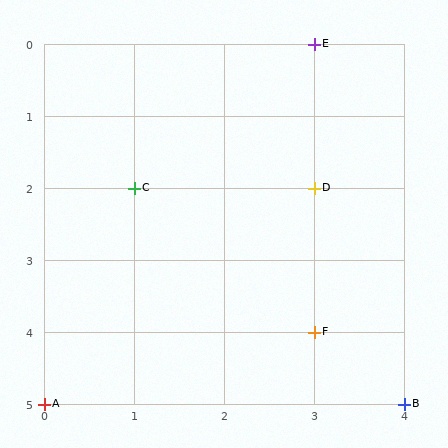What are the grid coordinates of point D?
Point D is at grid coordinates (3, 2).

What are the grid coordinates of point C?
Point C is at grid coordinates (1, 2).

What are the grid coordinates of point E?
Point E is at grid coordinates (3, 0).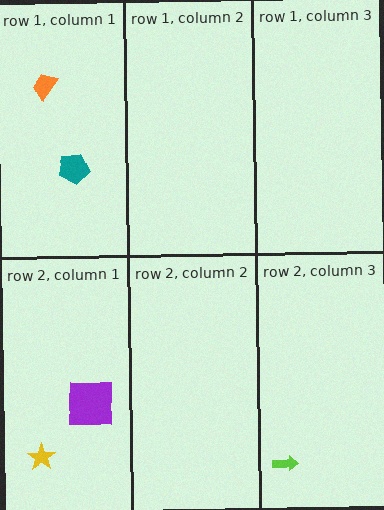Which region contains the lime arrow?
The row 2, column 3 region.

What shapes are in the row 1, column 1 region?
The orange trapezoid, the teal pentagon.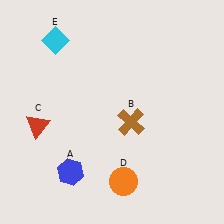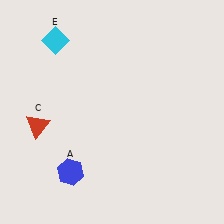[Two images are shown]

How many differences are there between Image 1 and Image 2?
There are 2 differences between the two images.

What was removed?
The brown cross (B), the orange circle (D) were removed in Image 2.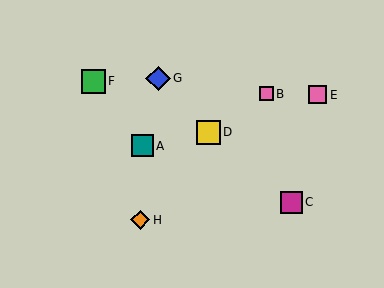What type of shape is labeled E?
Shape E is a pink square.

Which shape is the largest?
The blue diamond (labeled G) is the largest.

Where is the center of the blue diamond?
The center of the blue diamond is at (158, 78).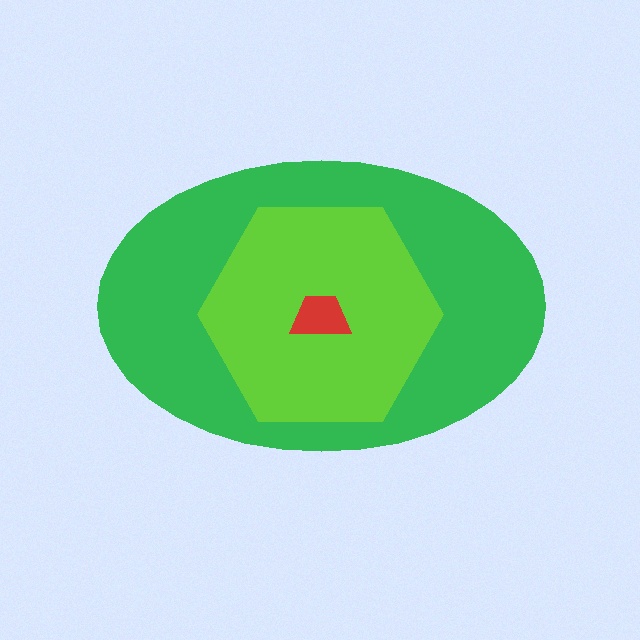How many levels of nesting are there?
3.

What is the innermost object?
The red trapezoid.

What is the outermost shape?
The green ellipse.